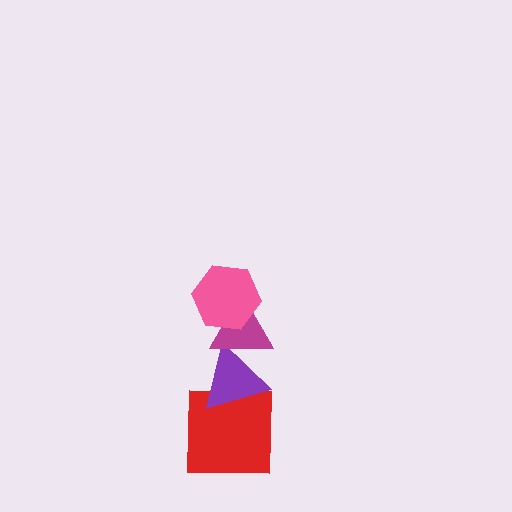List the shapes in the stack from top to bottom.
From top to bottom: the pink hexagon, the magenta triangle, the purple triangle, the red square.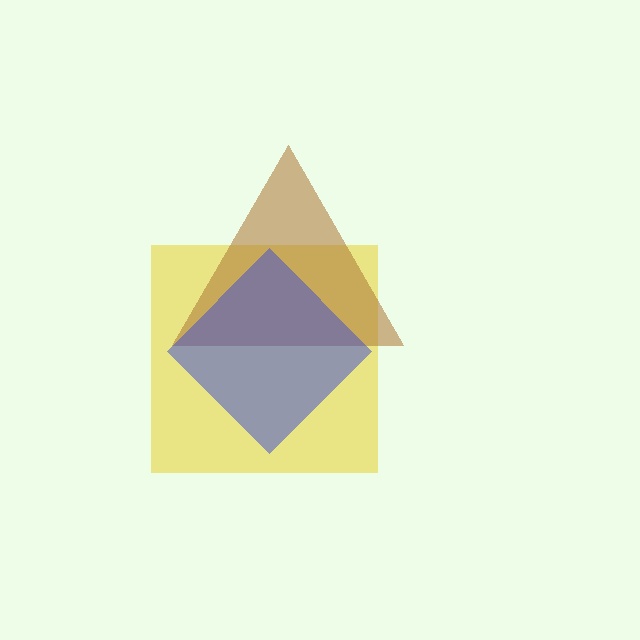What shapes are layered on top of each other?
The layered shapes are: a yellow square, a brown triangle, a blue diamond.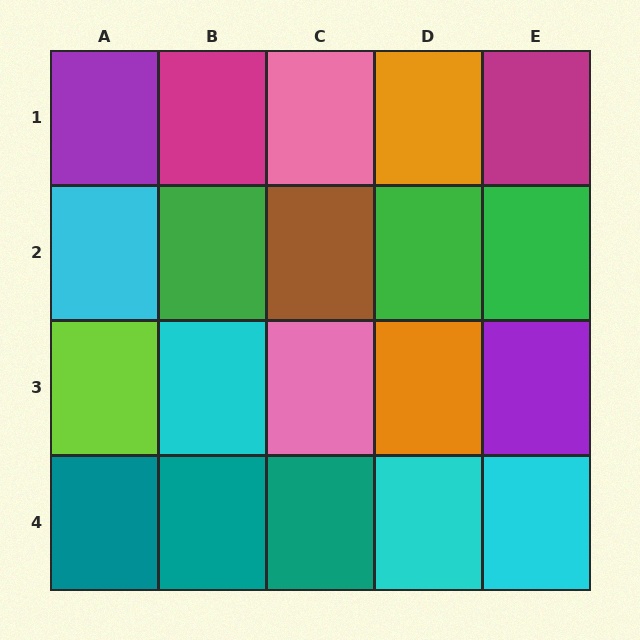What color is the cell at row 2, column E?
Green.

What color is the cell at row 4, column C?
Teal.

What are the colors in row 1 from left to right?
Purple, magenta, pink, orange, magenta.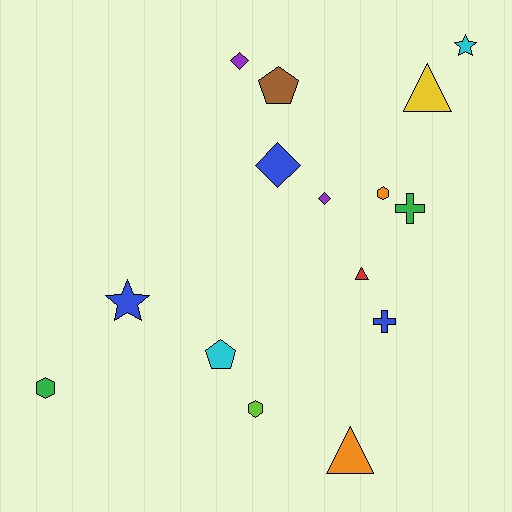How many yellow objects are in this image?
There is 1 yellow object.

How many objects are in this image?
There are 15 objects.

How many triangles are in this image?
There are 3 triangles.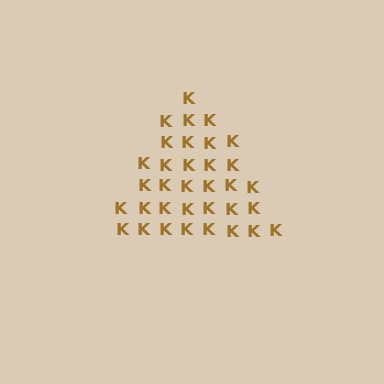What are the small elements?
The small elements are letter K's.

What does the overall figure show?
The overall figure shows a triangle.